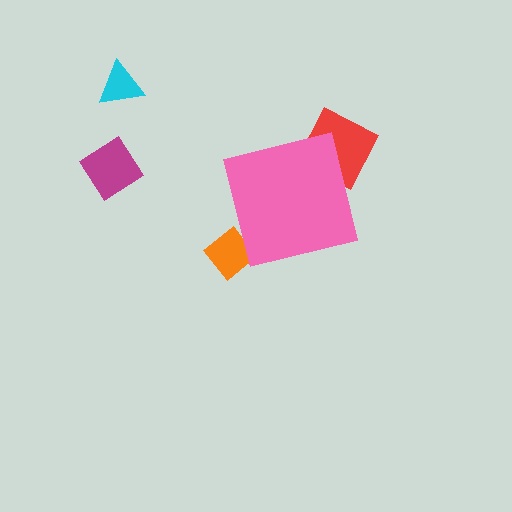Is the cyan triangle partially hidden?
No, the cyan triangle is fully visible.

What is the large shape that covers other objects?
A pink square.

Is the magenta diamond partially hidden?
No, the magenta diamond is fully visible.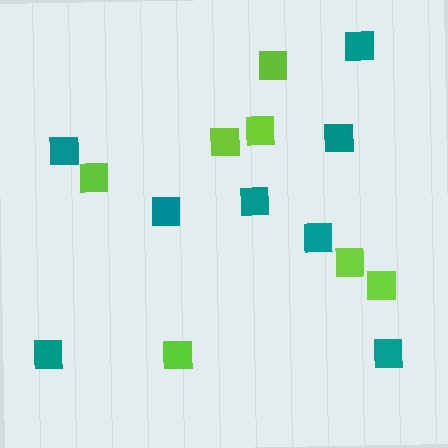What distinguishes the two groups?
There are 2 groups: one group of lime squares (7) and one group of teal squares (8).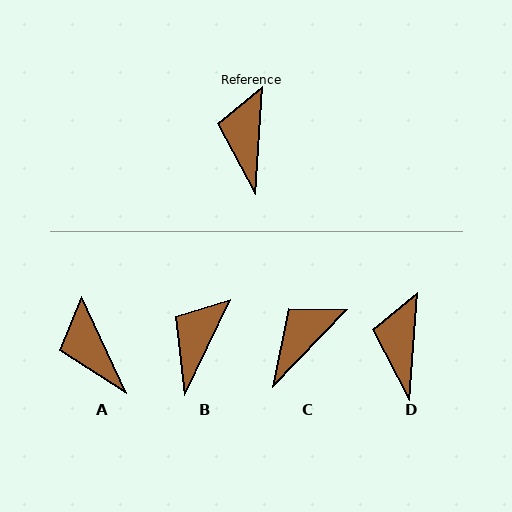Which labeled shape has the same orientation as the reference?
D.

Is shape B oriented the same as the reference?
No, it is off by about 22 degrees.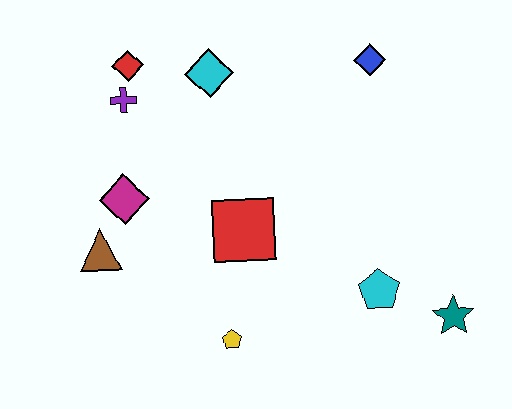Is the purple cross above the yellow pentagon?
Yes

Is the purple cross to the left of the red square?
Yes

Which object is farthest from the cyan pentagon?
The red diamond is farthest from the cyan pentagon.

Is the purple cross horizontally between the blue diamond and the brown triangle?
Yes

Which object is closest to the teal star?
The cyan pentagon is closest to the teal star.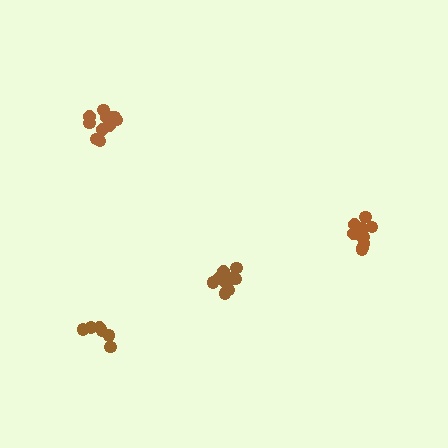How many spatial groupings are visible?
There are 4 spatial groupings.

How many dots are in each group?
Group 1: 12 dots, Group 2: 6 dots, Group 3: 11 dots, Group 4: 12 dots (41 total).